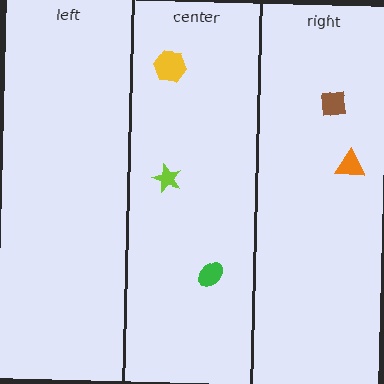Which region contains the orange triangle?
The right region.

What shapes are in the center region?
The yellow hexagon, the lime star, the green ellipse.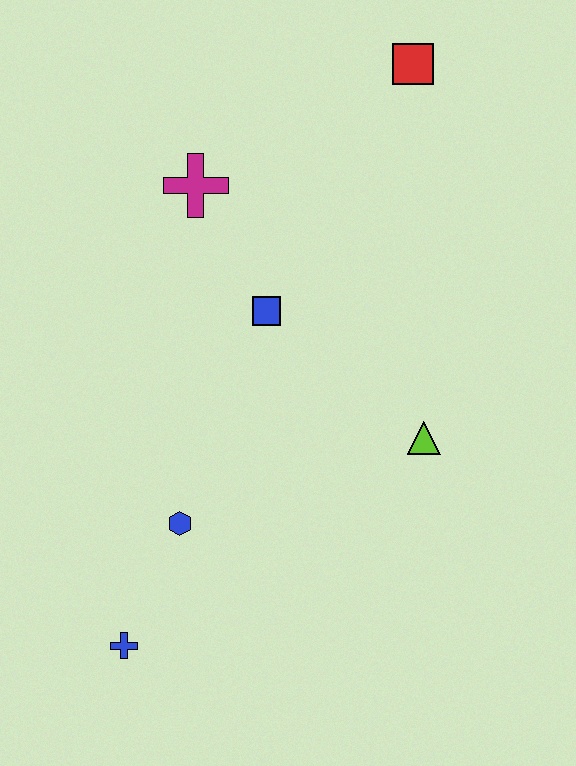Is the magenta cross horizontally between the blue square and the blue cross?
Yes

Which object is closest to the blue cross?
The blue hexagon is closest to the blue cross.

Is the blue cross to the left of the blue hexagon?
Yes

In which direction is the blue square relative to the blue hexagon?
The blue square is above the blue hexagon.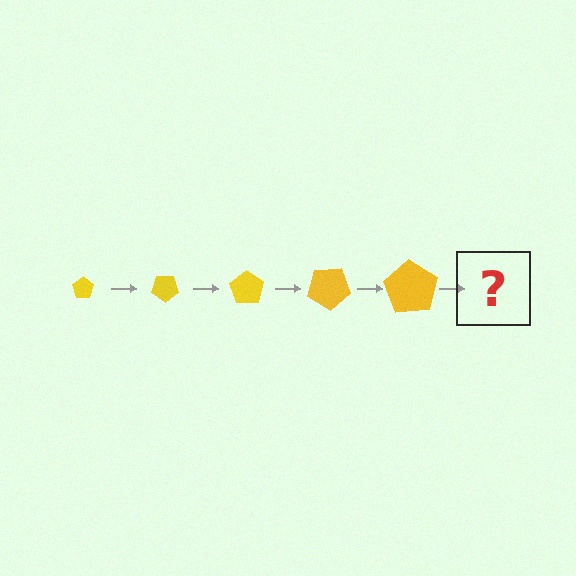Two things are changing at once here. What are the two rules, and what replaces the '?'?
The two rules are that the pentagon grows larger each step and it rotates 35 degrees each step. The '?' should be a pentagon, larger than the previous one and rotated 175 degrees from the start.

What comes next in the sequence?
The next element should be a pentagon, larger than the previous one and rotated 175 degrees from the start.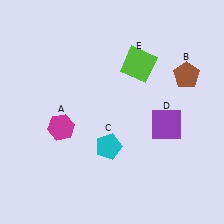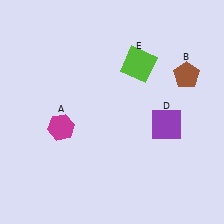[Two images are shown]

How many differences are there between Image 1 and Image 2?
There is 1 difference between the two images.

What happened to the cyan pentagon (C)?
The cyan pentagon (C) was removed in Image 2. It was in the bottom-left area of Image 1.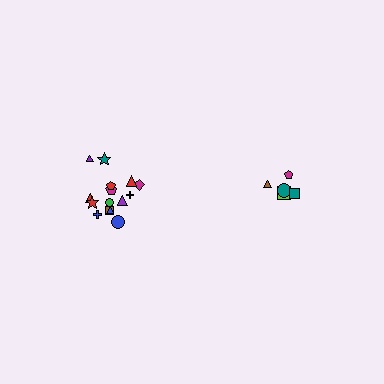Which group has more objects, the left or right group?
The left group.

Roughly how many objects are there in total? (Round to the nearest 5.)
Roughly 20 objects in total.